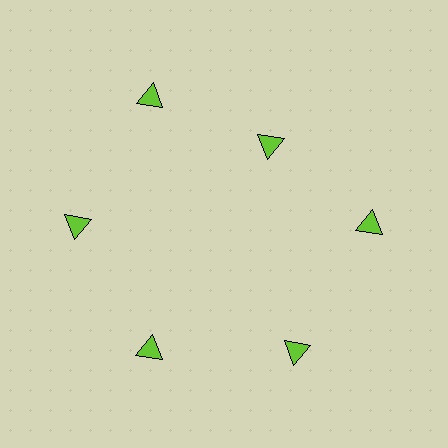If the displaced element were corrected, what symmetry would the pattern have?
It would have 6-fold rotational symmetry — the pattern would map onto itself every 60 degrees.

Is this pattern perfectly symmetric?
No. The 6 lime triangles are arranged in a ring, but one element near the 1 o'clock position is pulled inward toward the center, breaking the 6-fold rotational symmetry.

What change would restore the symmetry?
The symmetry would be restored by moving it outward, back onto the ring so that all 6 triangles sit at equal angles and equal distance from the center.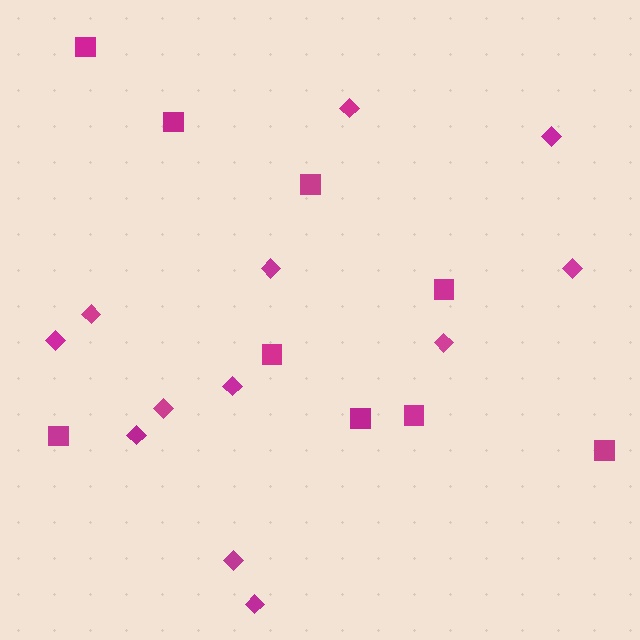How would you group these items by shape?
There are 2 groups: one group of squares (9) and one group of diamonds (12).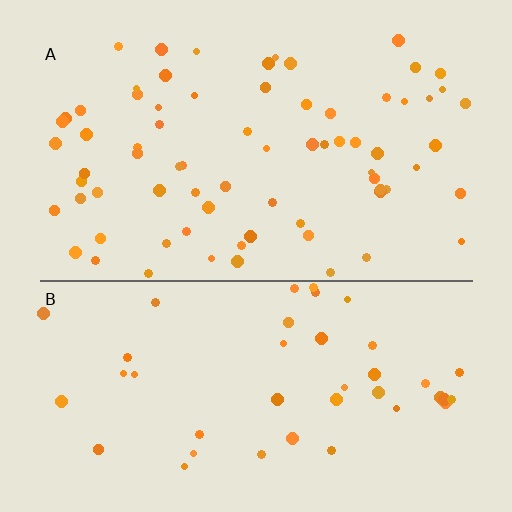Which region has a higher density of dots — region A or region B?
A (the top).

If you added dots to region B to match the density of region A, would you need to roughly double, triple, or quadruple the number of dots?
Approximately double.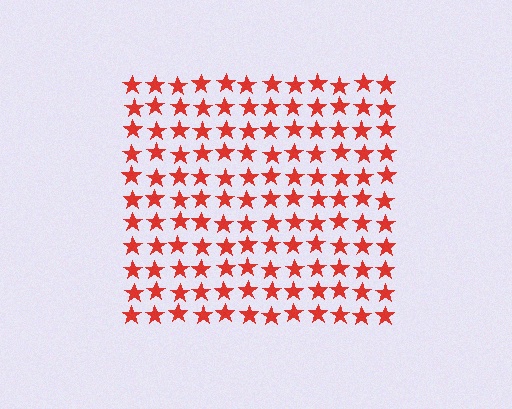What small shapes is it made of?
It is made of small stars.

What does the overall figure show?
The overall figure shows a square.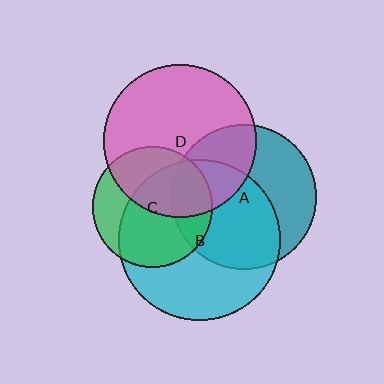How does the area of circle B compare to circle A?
Approximately 1.2 times.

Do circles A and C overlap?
Yes.